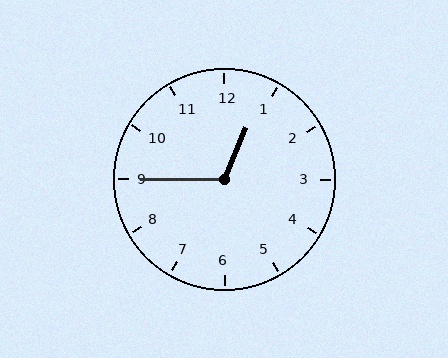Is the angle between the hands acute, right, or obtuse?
It is obtuse.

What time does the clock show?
12:45.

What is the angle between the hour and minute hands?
Approximately 112 degrees.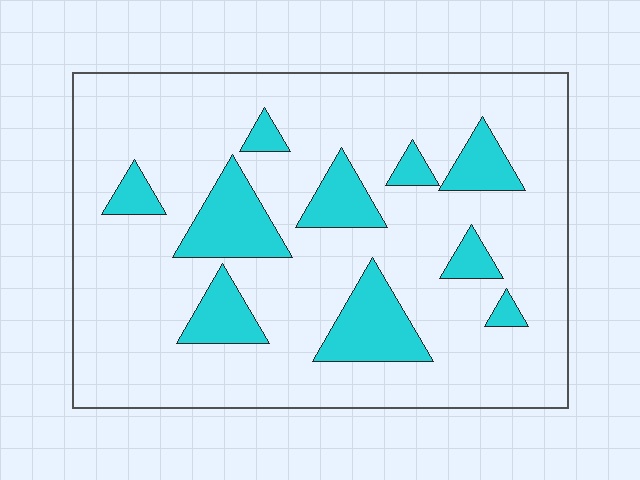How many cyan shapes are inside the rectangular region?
10.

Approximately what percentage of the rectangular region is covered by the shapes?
Approximately 20%.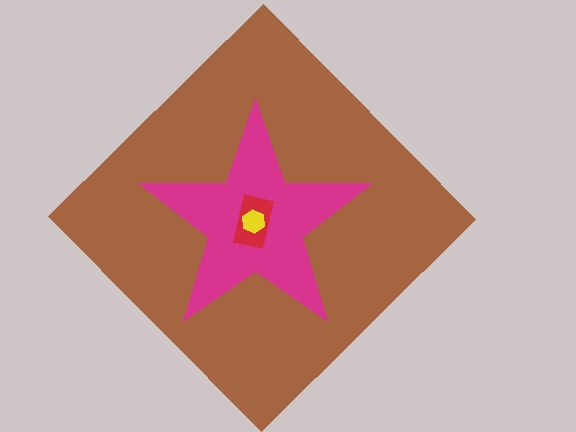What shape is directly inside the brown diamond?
The magenta star.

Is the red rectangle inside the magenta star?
Yes.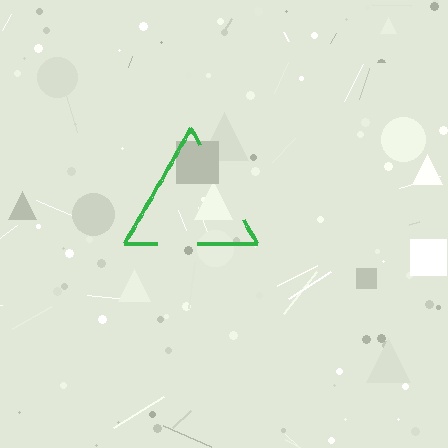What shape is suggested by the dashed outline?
The dashed outline suggests a triangle.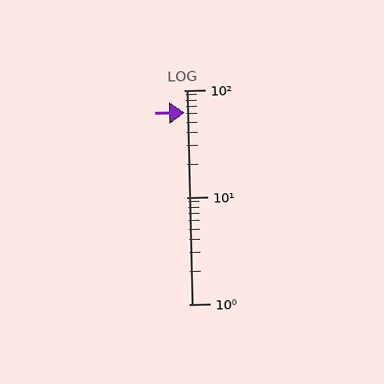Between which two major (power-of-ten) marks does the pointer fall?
The pointer is between 10 and 100.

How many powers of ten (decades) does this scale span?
The scale spans 2 decades, from 1 to 100.